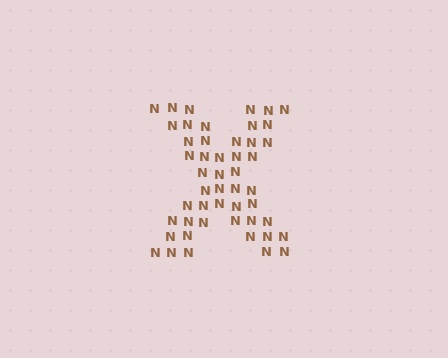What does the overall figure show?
The overall figure shows the letter X.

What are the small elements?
The small elements are letter N's.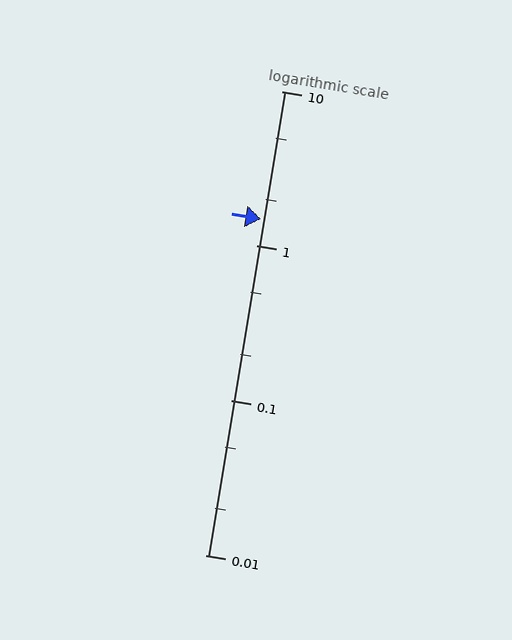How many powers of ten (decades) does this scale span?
The scale spans 3 decades, from 0.01 to 10.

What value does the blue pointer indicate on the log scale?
The pointer indicates approximately 1.5.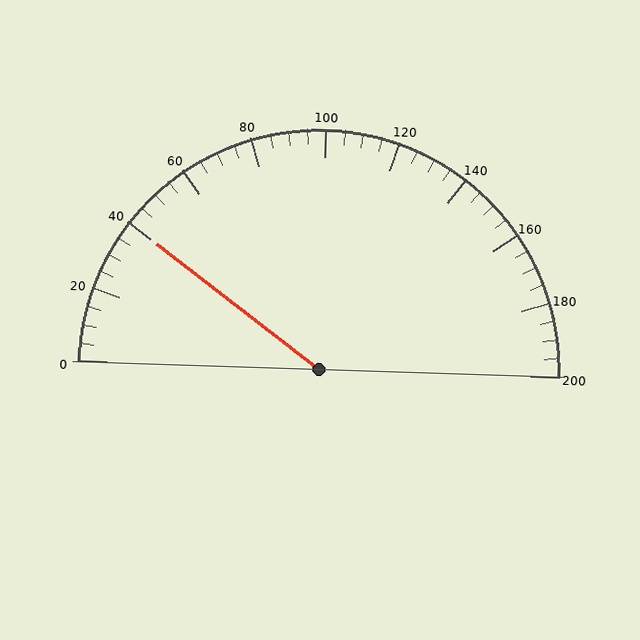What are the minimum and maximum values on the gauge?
The gauge ranges from 0 to 200.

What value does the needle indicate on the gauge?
The needle indicates approximately 40.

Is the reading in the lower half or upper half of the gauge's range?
The reading is in the lower half of the range (0 to 200).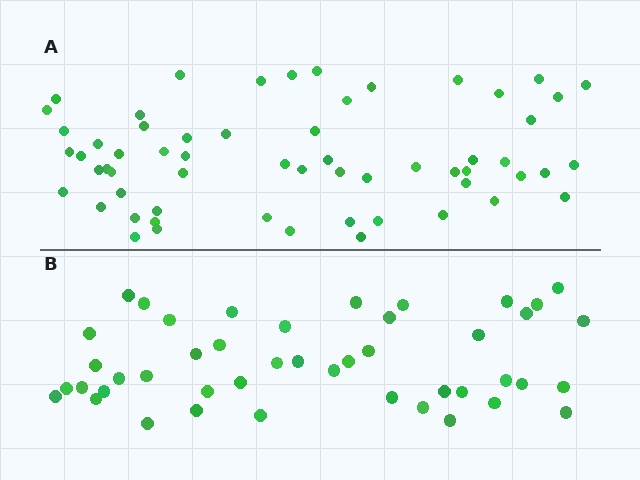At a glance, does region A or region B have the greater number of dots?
Region A (the top region) has more dots.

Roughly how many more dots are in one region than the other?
Region A has approximately 15 more dots than region B.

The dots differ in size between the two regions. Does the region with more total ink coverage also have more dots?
No. Region B has more total ink coverage because its dots are larger, but region A actually contains more individual dots. Total area can be misleading — the number of items is what matters here.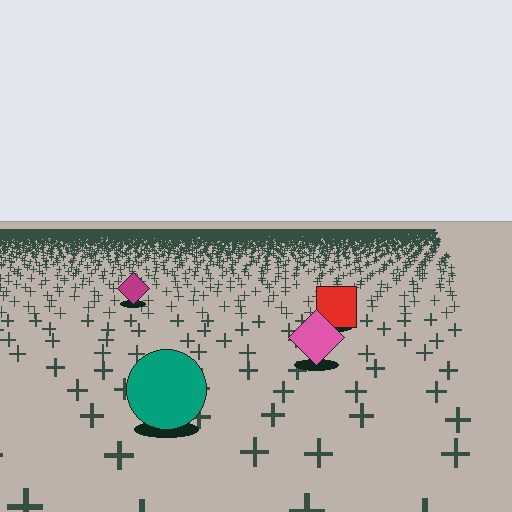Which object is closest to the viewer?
The teal circle is closest. The texture marks near it are larger and more spread out.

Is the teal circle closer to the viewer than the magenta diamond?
Yes. The teal circle is closer — you can tell from the texture gradient: the ground texture is coarser near it.